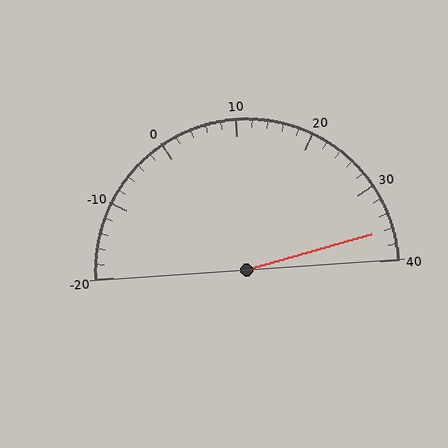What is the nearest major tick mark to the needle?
The nearest major tick mark is 40.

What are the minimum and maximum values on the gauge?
The gauge ranges from -20 to 40.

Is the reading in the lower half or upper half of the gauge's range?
The reading is in the upper half of the range (-20 to 40).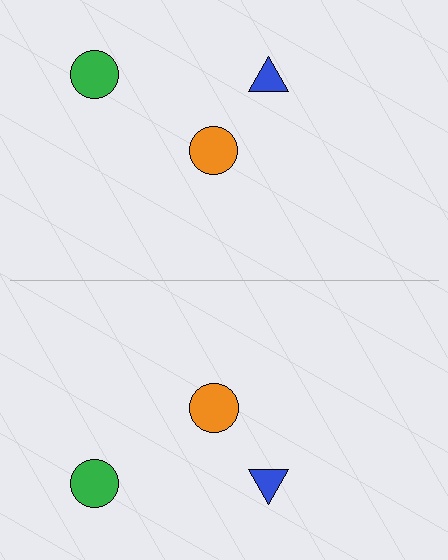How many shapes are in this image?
There are 6 shapes in this image.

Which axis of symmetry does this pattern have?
The pattern has a horizontal axis of symmetry running through the center of the image.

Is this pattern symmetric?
Yes, this pattern has bilateral (reflection) symmetry.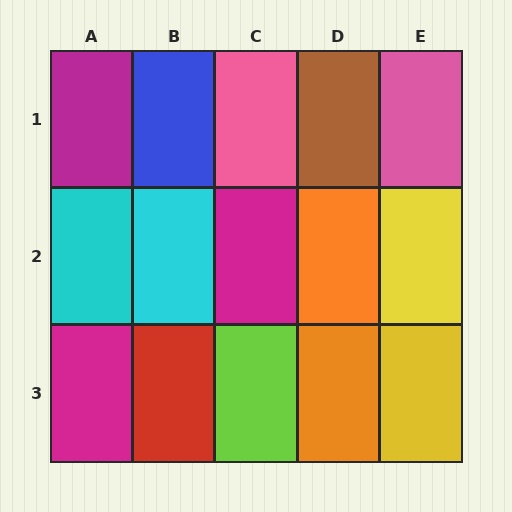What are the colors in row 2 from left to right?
Cyan, cyan, magenta, orange, yellow.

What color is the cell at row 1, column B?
Blue.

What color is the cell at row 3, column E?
Yellow.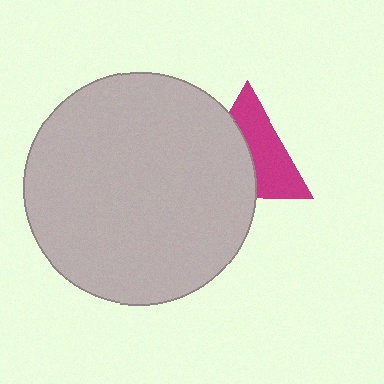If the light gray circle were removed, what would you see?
You would see the complete magenta triangle.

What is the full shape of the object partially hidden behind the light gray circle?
The partially hidden object is a magenta triangle.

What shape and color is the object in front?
The object in front is a light gray circle.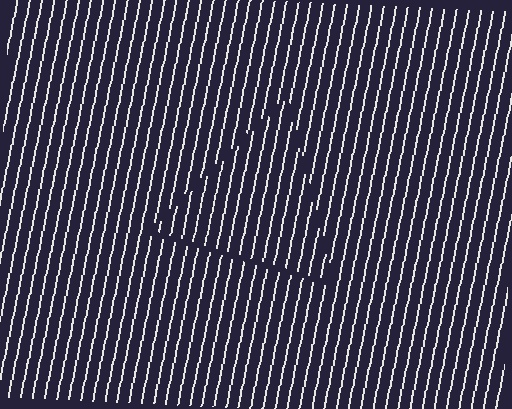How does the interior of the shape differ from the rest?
The interior of the shape contains the same grating, shifted by half a period — the contour is defined by the phase discontinuity where line-ends from the inner and outer gratings abut.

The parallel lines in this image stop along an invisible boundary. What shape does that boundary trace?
An illusory triangle. The interior of the shape contains the same grating, shifted by half a period — the contour is defined by the phase discontinuity where line-ends from the inner and outer gratings abut.